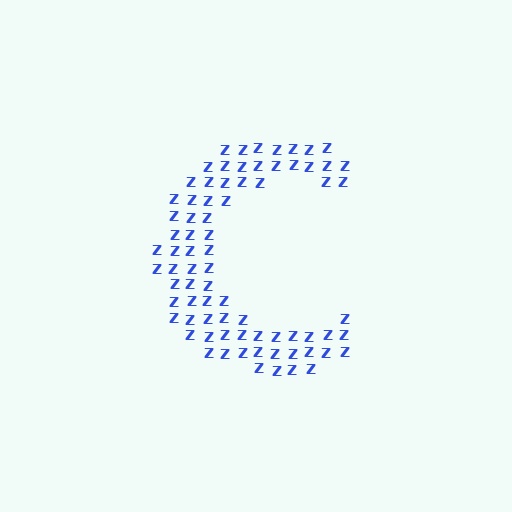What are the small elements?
The small elements are letter Z's.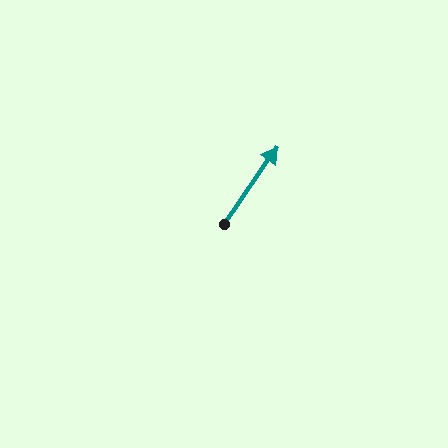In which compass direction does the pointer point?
Northeast.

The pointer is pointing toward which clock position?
Roughly 1 o'clock.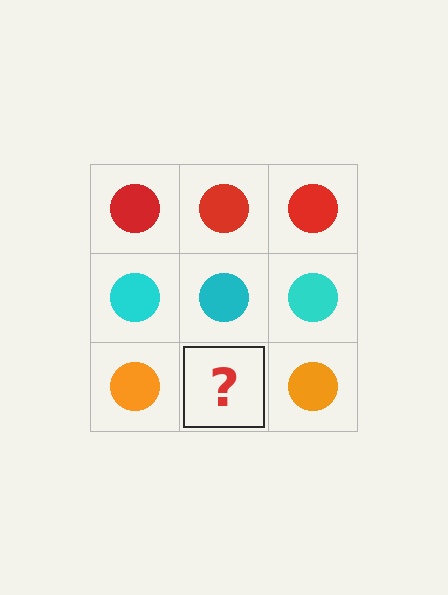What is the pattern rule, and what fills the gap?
The rule is that each row has a consistent color. The gap should be filled with an orange circle.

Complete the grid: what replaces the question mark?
The question mark should be replaced with an orange circle.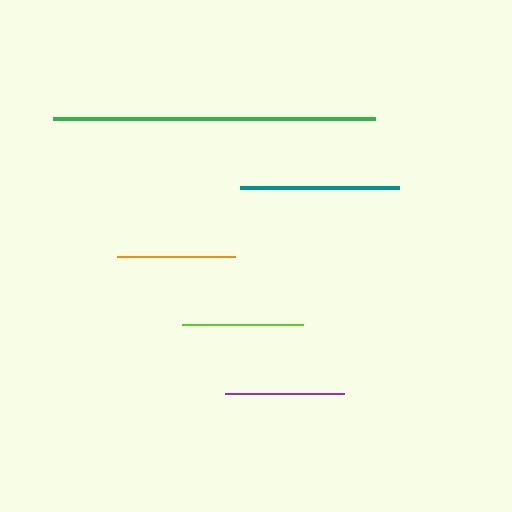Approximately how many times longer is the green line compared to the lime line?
The green line is approximately 2.7 times the length of the lime line.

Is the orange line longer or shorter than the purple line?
The purple line is longer than the orange line.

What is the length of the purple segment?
The purple segment is approximately 119 pixels long.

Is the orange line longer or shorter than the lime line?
The lime line is longer than the orange line.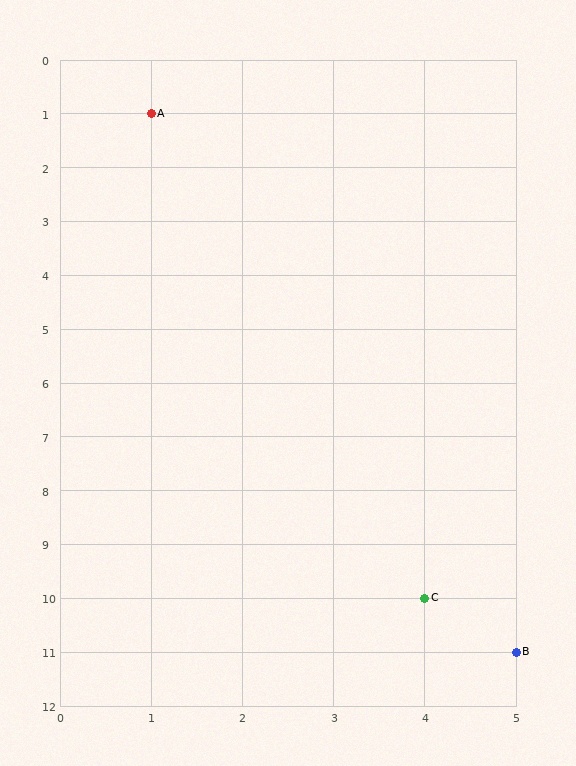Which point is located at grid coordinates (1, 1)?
Point A is at (1, 1).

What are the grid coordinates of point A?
Point A is at grid coordinates (1, 1).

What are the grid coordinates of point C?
Point C is at grid coordinates (4, 10).